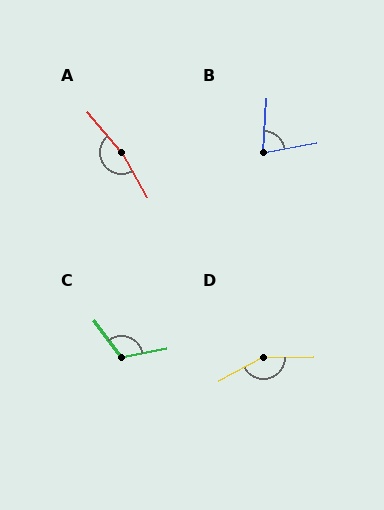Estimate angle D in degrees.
Approximately 152 degrees.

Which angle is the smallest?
B, at approximately 75 degrees.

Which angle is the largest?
A, at approximately 169 degrees.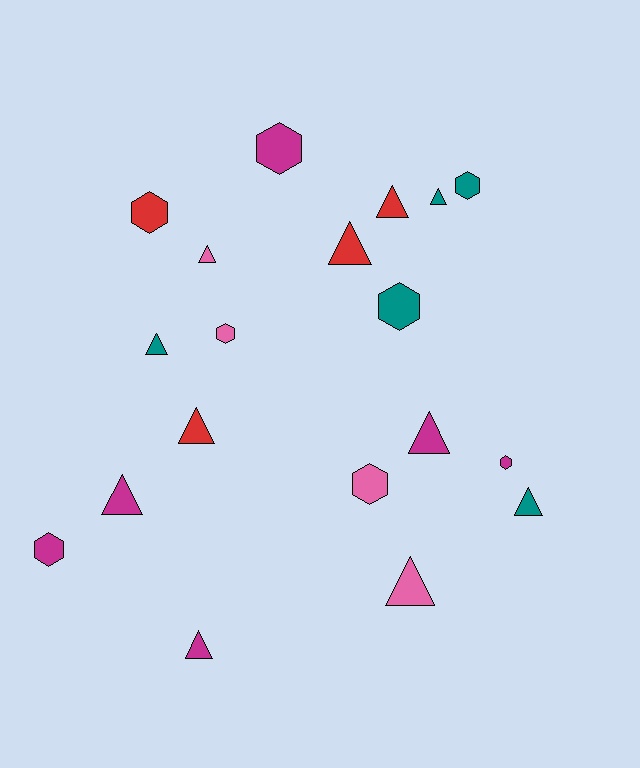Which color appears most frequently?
Magenta, with 6 objects.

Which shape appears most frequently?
Triangle, with 11 objects.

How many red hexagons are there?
There is 1 red hexagon.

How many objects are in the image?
There are 19 objects.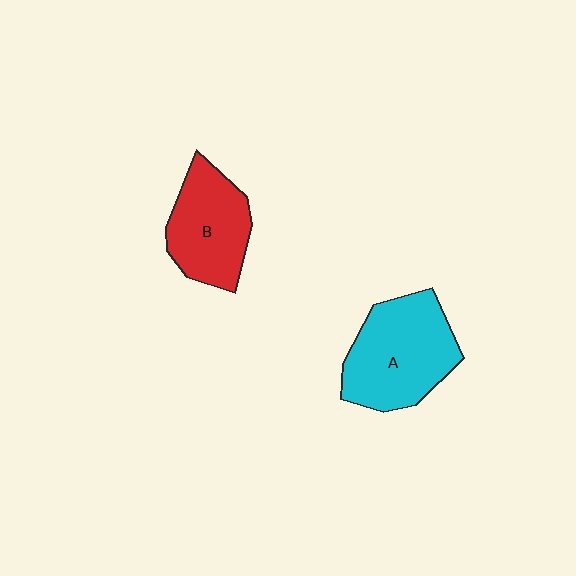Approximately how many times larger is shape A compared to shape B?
Approximately 1.3 times.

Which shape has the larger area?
Shape A (cyan).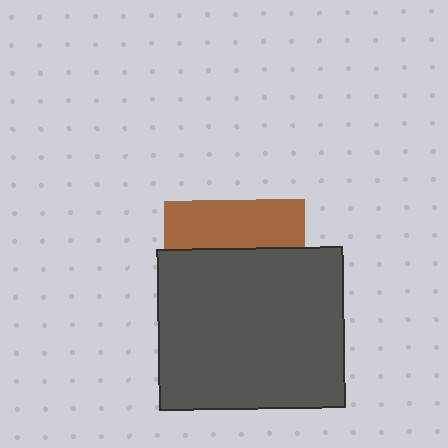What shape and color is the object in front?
The object in front is a dark gray rectangle.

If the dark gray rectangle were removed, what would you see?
You would see the complete brown square.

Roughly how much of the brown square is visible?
A small part of it is visible (roughly 34%).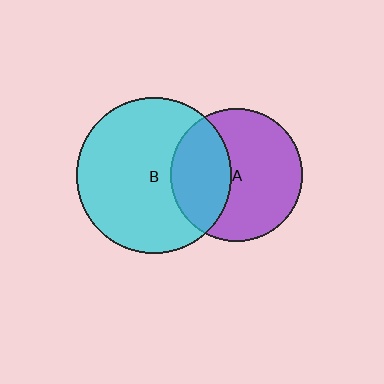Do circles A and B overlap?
Yes.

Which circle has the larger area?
Circle B (cyan).